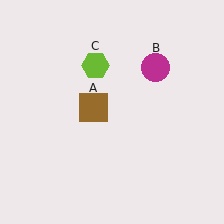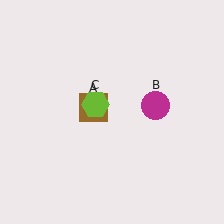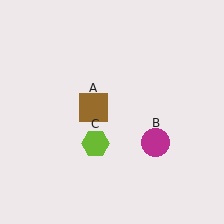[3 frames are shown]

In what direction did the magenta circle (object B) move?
The magenta circle (object B) moved down.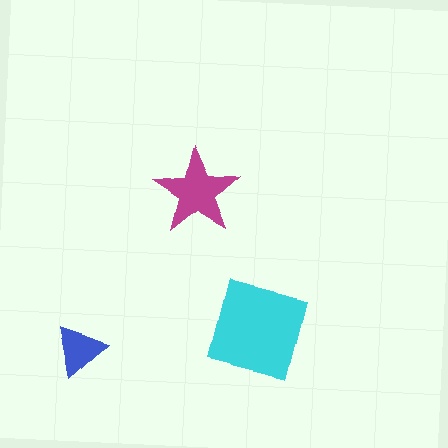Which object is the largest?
The cyan square.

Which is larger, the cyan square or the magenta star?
The cyan square.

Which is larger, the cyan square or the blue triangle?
The cyan square.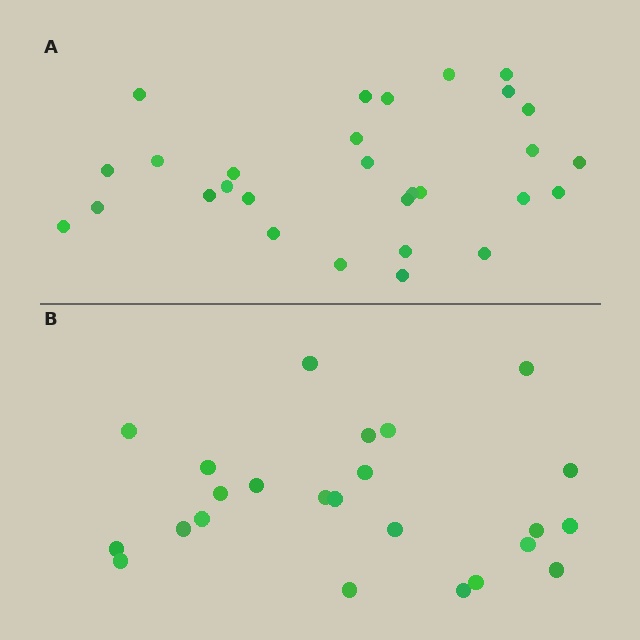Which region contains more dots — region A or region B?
Region A (the top region) has more dots.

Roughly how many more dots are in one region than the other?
Region A has about 5 more dots than region B.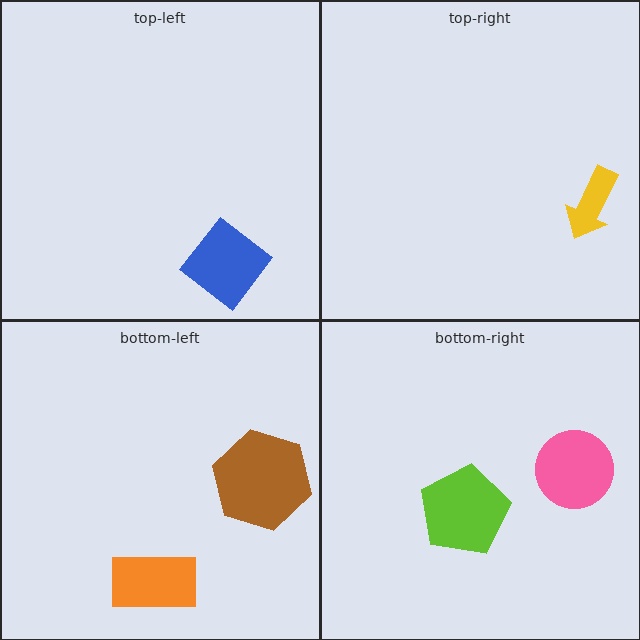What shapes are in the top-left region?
The blue diamond.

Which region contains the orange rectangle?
The bottom-left region.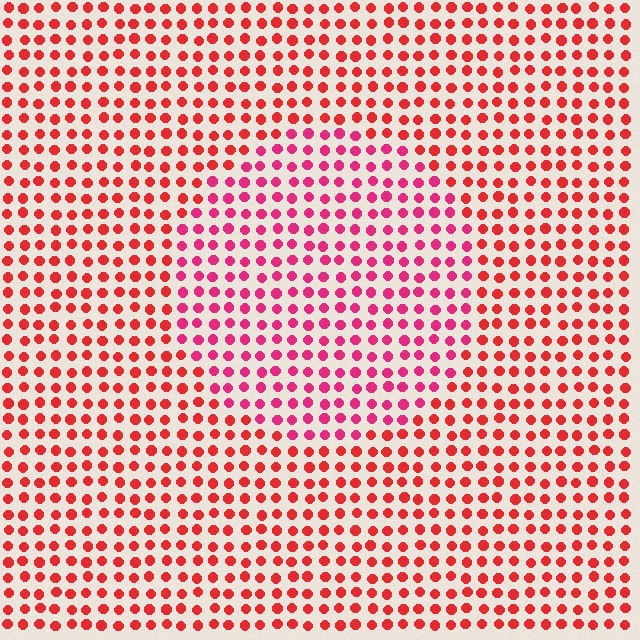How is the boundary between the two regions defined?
The boundary is defined purely by a slight shift in hue (about 26 degrees). Spacing, size, and orientation are identical on both sides.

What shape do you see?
I see a circle.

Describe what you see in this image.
The image is filled with small red elements in a uniform arrangement. A circle-shaped region is visible where the elements are tinted to a slightly different hue, forming a subtle color boundary.